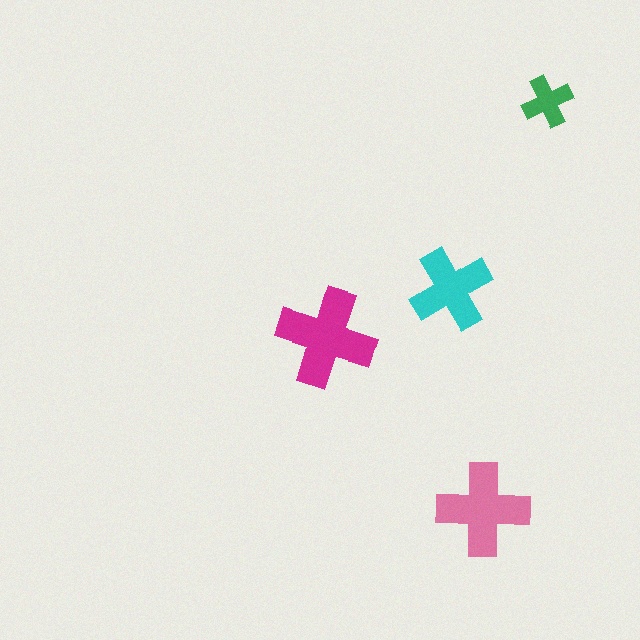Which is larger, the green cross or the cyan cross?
The cyan one.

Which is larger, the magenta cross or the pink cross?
The magenta one.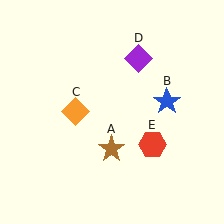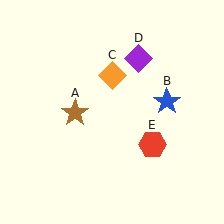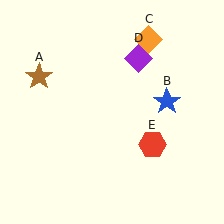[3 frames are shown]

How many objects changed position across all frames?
2 objects changed position: brown star (object A), orange diamond (object C).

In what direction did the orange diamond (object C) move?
The orange diamond (object C) moved up and to the right.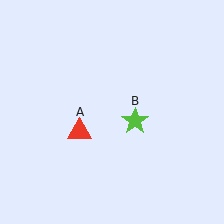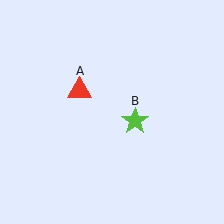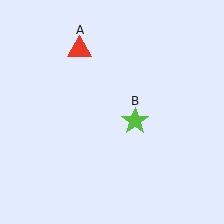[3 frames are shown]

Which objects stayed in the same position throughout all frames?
Lime star (object B) remained stationary.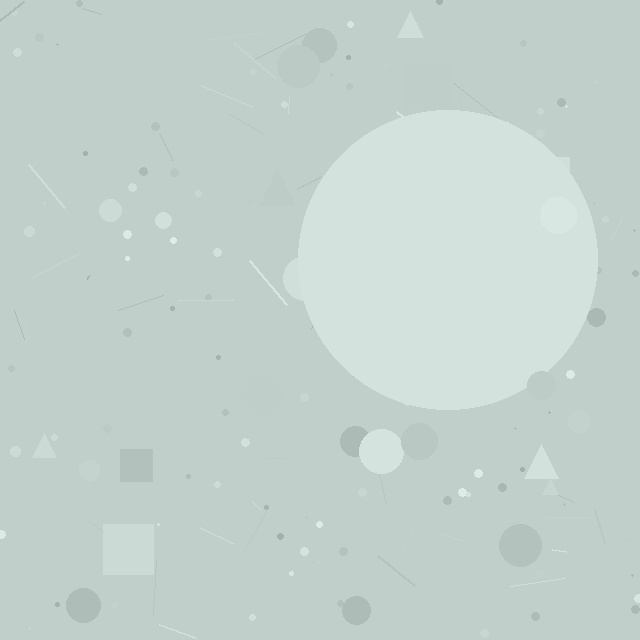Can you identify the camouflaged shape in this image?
The camouflaged shape is a circle.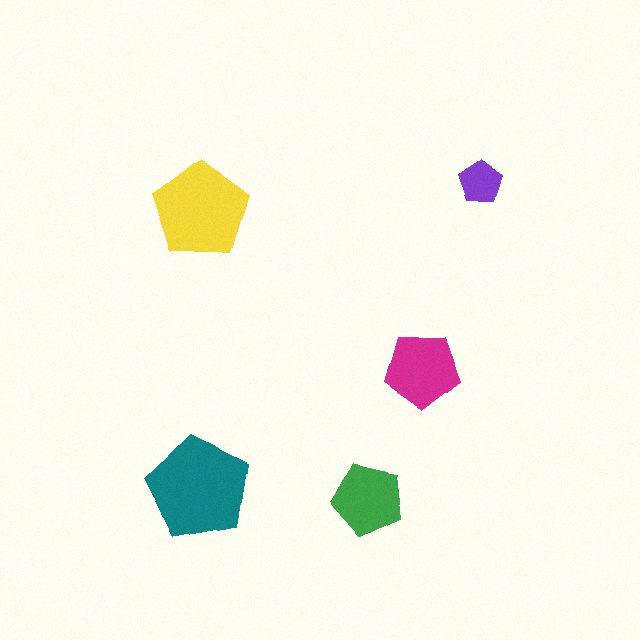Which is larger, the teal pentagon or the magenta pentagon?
The teal one.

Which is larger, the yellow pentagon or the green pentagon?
The yellow one.